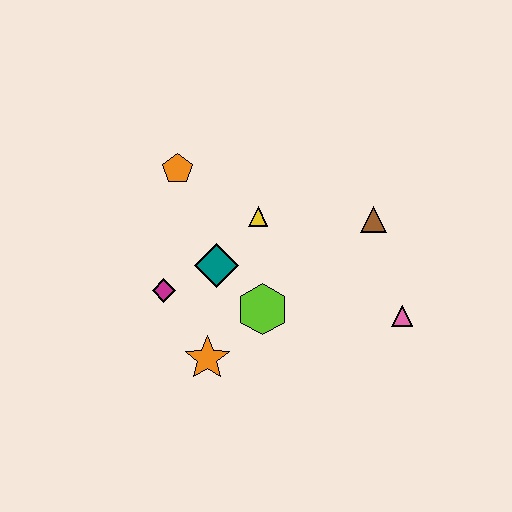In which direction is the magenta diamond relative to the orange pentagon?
The magenta diamond is below the orange pentagon.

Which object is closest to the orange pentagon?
The yellow triangle is closest to the orange pentagon.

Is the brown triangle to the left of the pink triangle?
Yes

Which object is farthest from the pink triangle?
The orange pentagon is farthest from the pink triangle.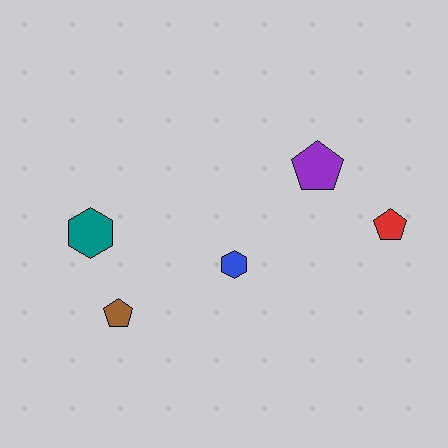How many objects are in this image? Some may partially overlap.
There are 5 objects.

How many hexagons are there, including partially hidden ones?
There are 2 hexagons.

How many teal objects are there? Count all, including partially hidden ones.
There is 1 teal object.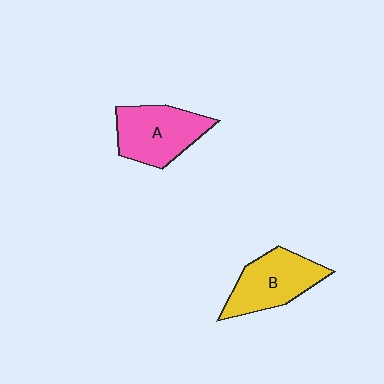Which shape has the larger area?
Shape A (pink).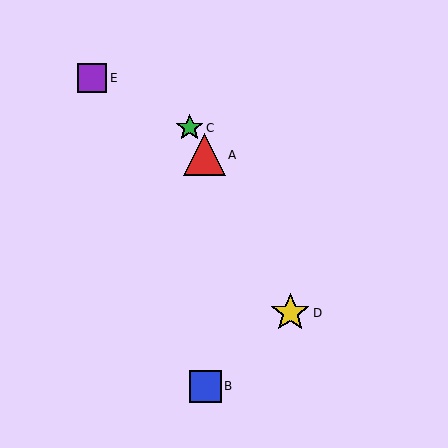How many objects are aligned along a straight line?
3 objects (A, C, D) are aligned along a straight line.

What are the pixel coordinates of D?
Object D is at (290, 313).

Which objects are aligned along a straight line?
Objects A, C, D are aligned along a straight line.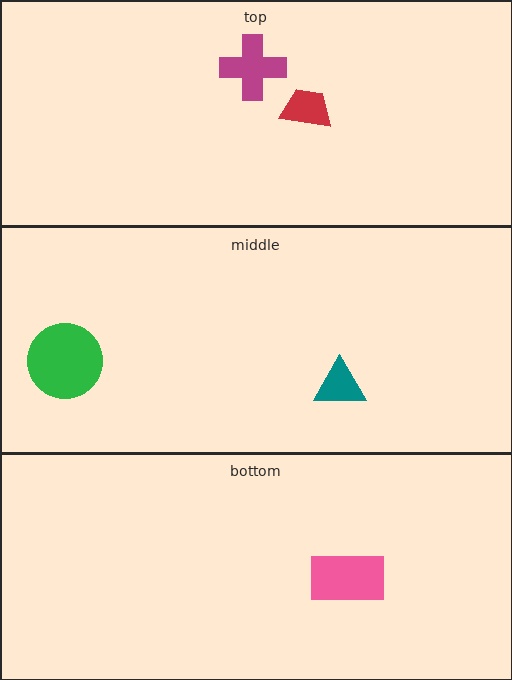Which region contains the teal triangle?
The middle region.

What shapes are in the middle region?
The teal triangle, the green circle.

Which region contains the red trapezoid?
The top region.